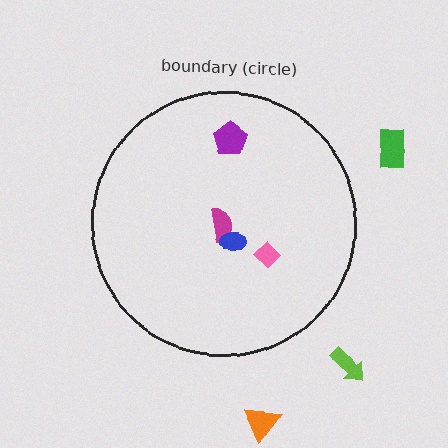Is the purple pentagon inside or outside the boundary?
Inside.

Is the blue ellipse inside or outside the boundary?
Inside.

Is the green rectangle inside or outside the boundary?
Outside.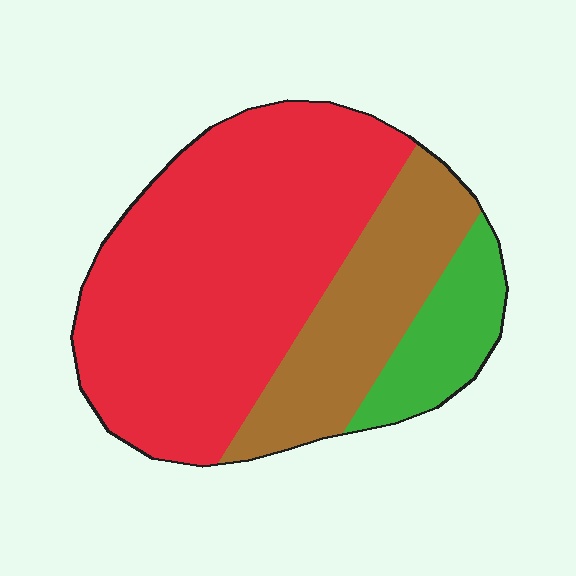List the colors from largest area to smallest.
From largest to smallest: red, brown, green.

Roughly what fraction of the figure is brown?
Brown covers about 25% of the figure.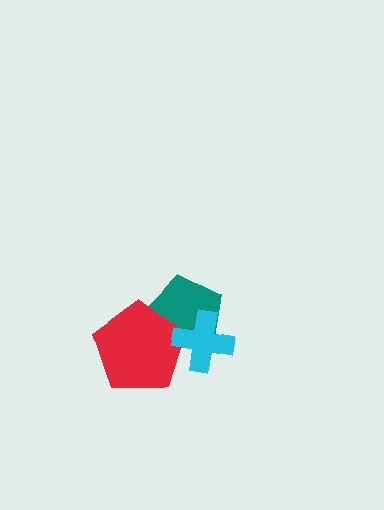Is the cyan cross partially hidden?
No, no other shape covers it.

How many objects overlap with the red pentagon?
2 objects overlap with the red pentagon.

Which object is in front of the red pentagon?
The cyan cross is in front of the red pentagon.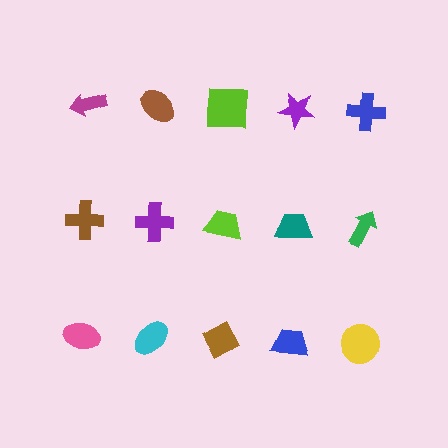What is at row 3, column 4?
A blue trapezoid.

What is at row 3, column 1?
A pink ellipse.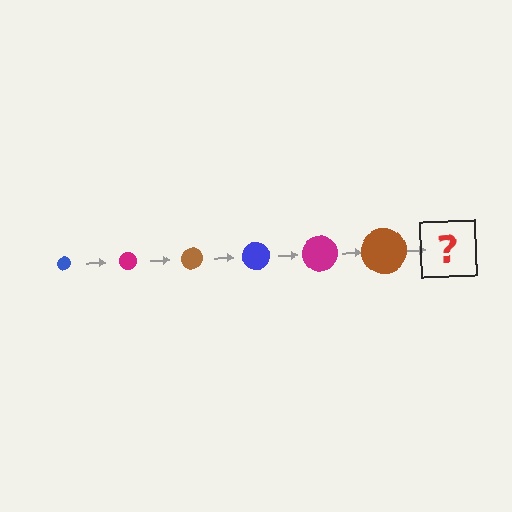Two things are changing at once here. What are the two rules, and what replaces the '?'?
The two rules are that the circle grows larger each step and the color cycles through blue, magenta, and brown. The '?' should be a blue circle, larger than the previous one.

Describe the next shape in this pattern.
It should be a blue circle, larger than the previous one.